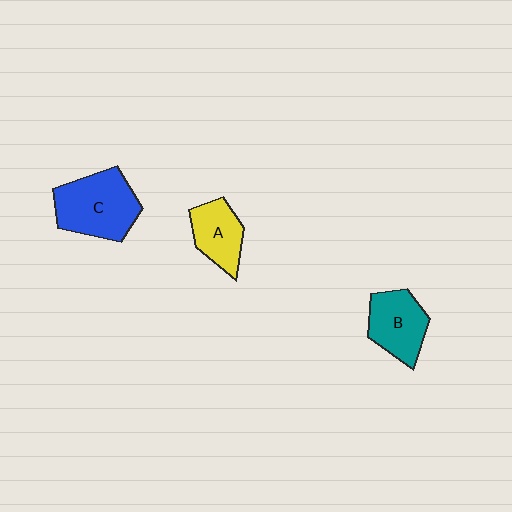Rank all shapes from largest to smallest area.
From largest to smallest: C (blue), B (teal), A (yellow).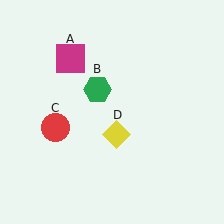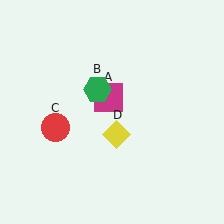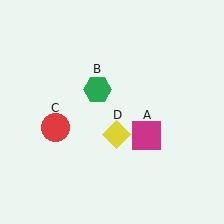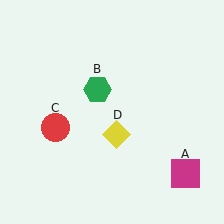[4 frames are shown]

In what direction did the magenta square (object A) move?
The magenta square (object A) moved down and to the right.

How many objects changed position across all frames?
1 object changed position: magenta square (object A).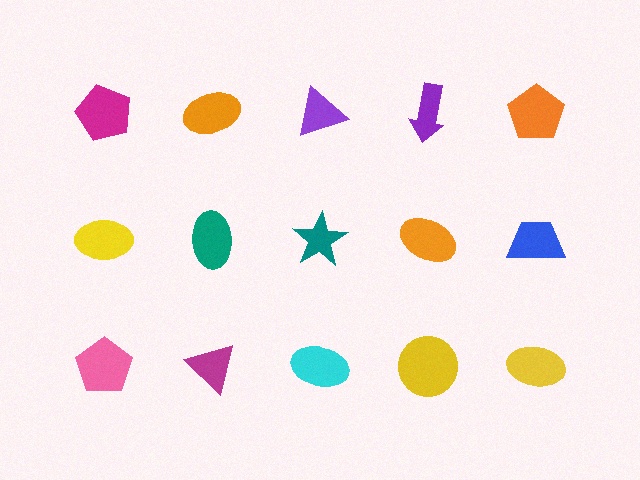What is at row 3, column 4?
A yellow circle.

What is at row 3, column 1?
A pink pentagon.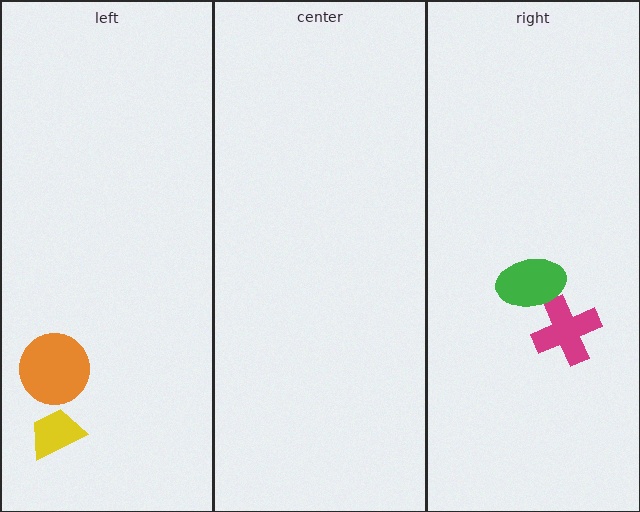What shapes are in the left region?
The orange circle, the yellow trapezoid.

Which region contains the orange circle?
The left region.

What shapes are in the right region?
The magenta cross, the green ellipse.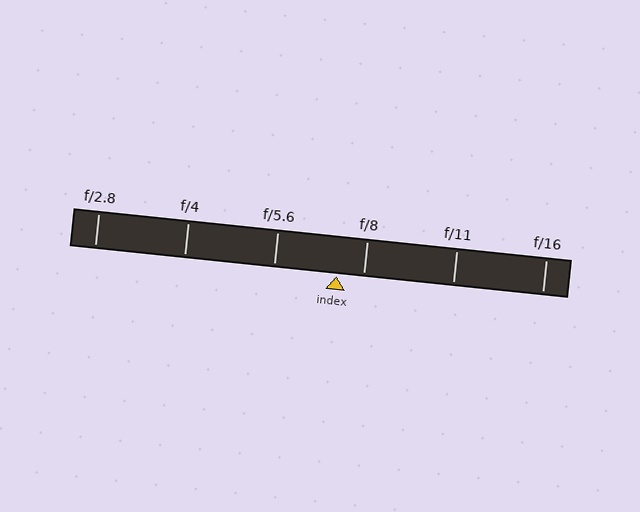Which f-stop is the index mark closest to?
The index mark is closest to f/8.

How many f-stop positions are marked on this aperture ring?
There are 6 f-stop positions marked.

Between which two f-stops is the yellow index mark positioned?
The index mark is between f/5.6 and f/8.